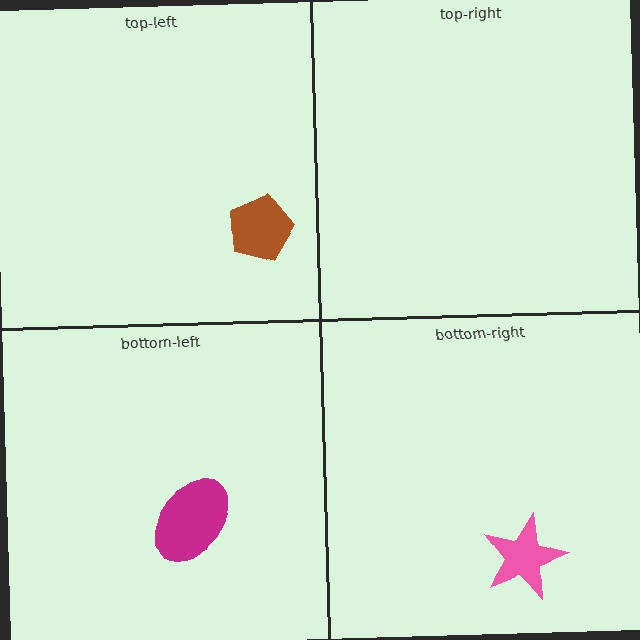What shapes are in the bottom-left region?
The magenta ellipse.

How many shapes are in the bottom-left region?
1.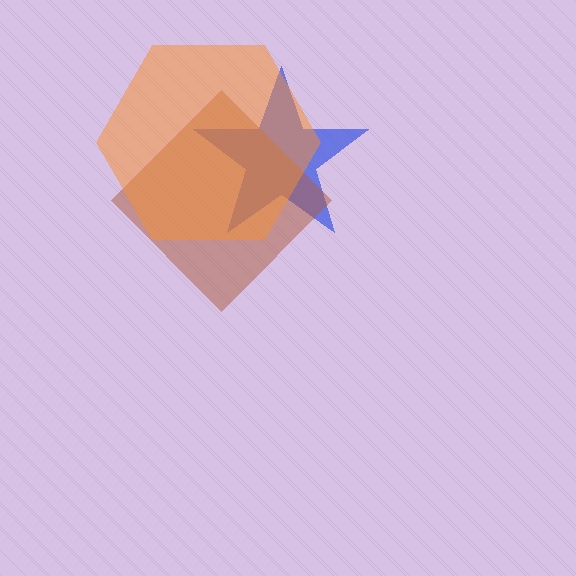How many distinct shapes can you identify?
There are 3 distinct shapes: a blue star, a brown diamond, an orange hexagon.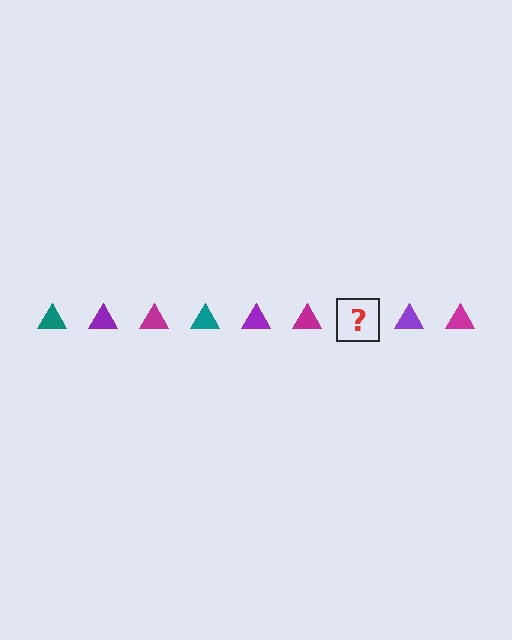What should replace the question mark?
The question mark should be replaced with a teal triangle.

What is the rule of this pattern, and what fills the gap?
The rule is that the pattern cycles through teal, purple, magenta triangles. The gap should be filled with a teal triangle.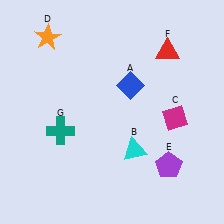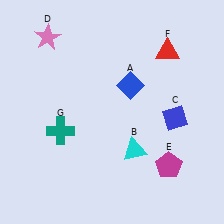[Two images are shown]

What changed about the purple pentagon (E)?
In Image 1, E is purple. In Image 2, it changed to magenta.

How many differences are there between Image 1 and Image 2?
There are 3 differences between the two images.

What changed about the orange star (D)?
In Image 1, D is orange. In Image 2, it changed to pink.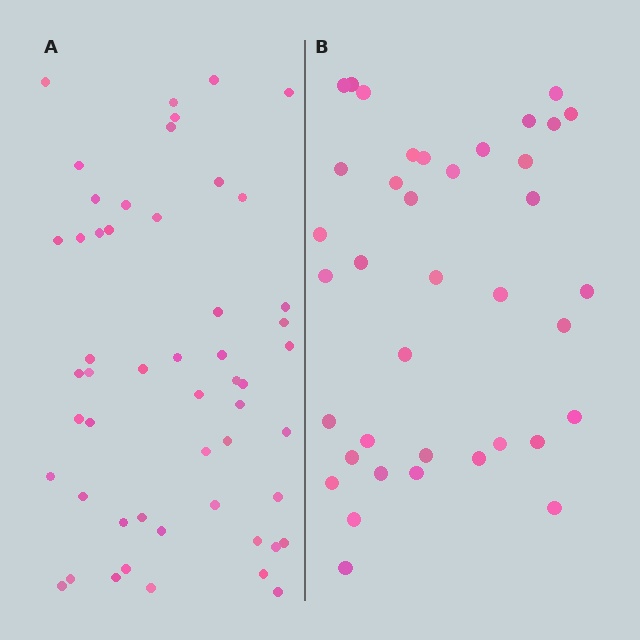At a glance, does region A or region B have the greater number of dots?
Region A (the left region) has more dots.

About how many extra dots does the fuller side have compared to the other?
Region A has approximately 15 more dots than region B.